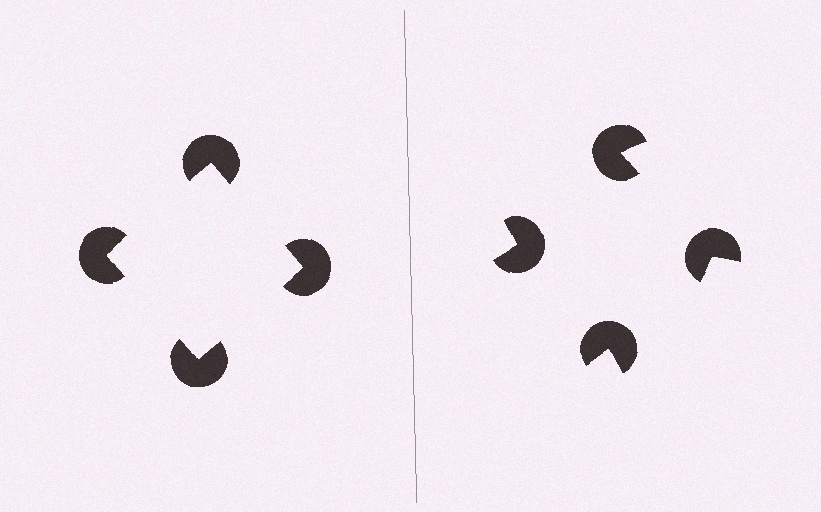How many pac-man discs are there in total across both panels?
8 — 4 on each side.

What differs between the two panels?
The pac-man discs are positioned identically on both sides; only the wedge orientations differ. On the left they align to a square; on the right they are misaligned.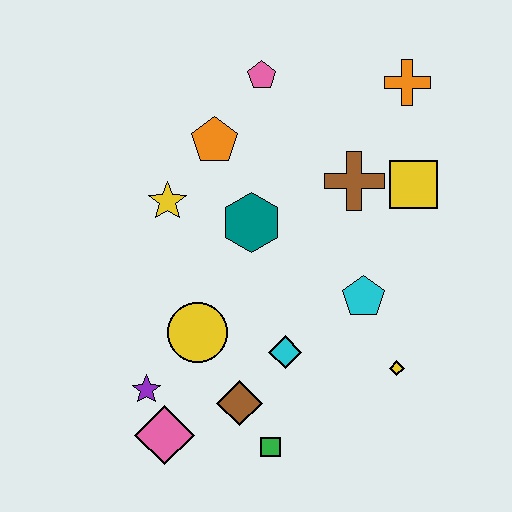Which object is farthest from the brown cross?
The pink diamond is farthest from the brown cross.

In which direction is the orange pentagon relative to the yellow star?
The orange pentagon is above the yellow star.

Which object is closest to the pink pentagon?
The orange pentagon is closest to the pink pentagon.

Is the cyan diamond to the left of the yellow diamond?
Yes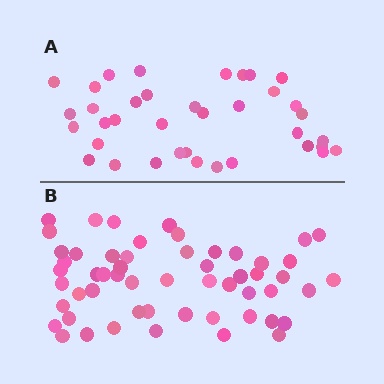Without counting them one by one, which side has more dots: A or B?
Region B (the bottom region) has more dots.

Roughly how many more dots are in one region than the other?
Region B has approximately 20 more dots than region A.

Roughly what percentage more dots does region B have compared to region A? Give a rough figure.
About 50% more.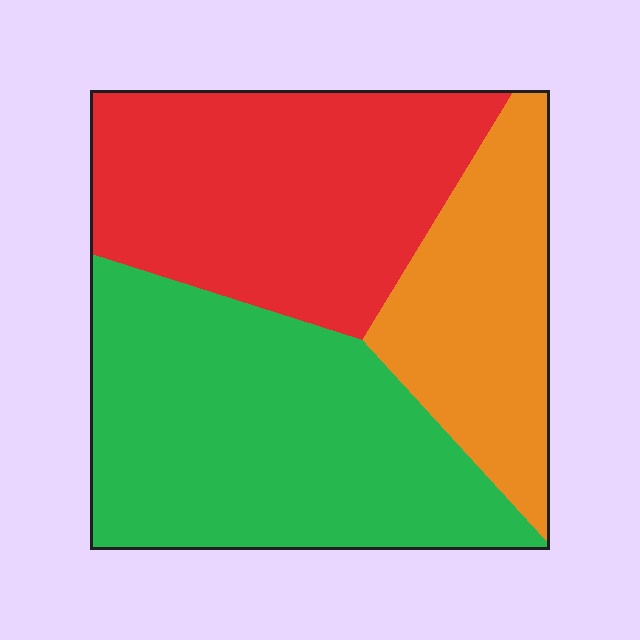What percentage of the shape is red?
Red takes up about three eighths (3/8) of the shape.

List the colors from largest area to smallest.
From largest to smallest: green, red, orange.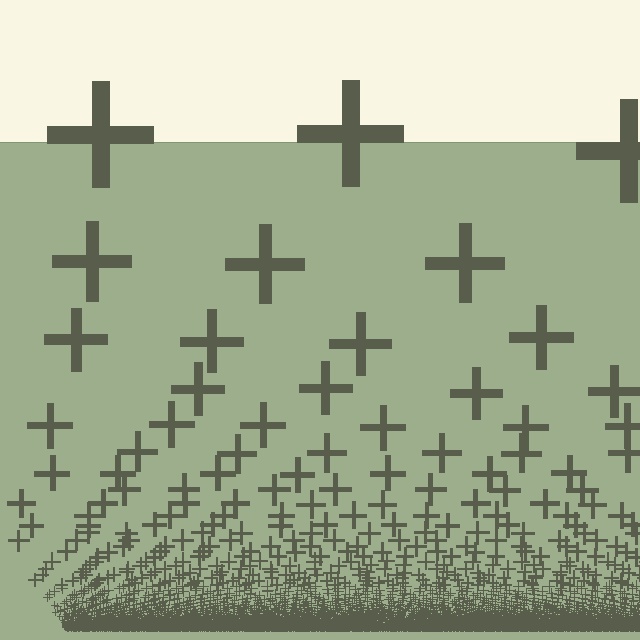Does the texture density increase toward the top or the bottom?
Density increases toward the bottom.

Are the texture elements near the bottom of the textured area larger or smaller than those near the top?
Smaller. The gradient is inverted — elements near the bottom are smaller and denser.